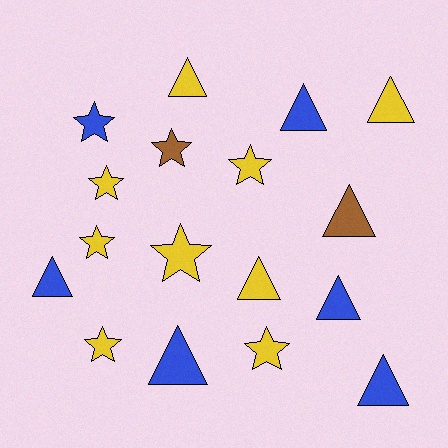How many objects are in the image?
There are 17 objects.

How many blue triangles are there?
There are 5 blue triangles.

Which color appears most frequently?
Yellow, with 9 objects.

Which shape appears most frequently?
Triangle, with 9 objects.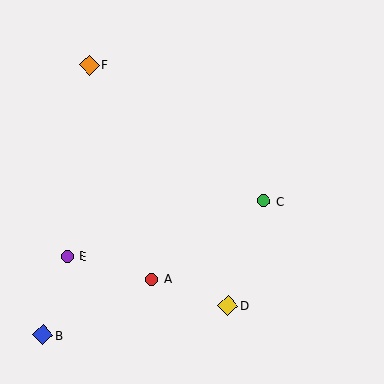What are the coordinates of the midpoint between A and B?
The midpoint between A and B is at (98, 307).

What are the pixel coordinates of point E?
Point E is at (67, 256).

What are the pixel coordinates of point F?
Point F is at (89, 65).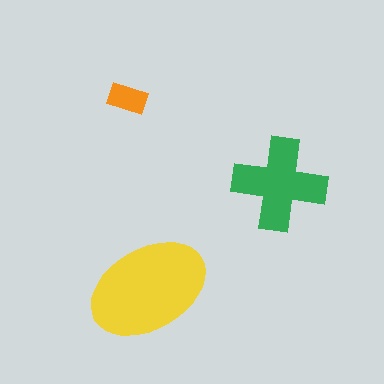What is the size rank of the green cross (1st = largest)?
2nd.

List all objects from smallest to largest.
The orange rectangle, the green cross, the yellow ellipse.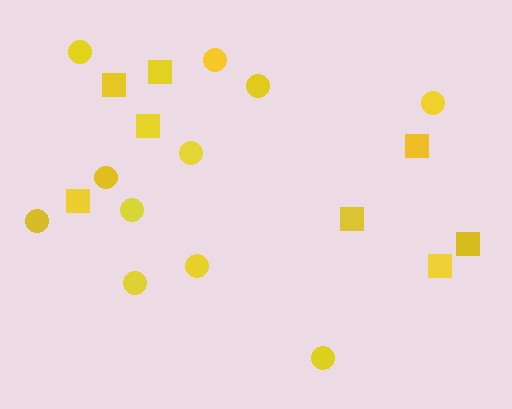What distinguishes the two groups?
There are 2 groups: one group of squares (8) and one group of circles (11).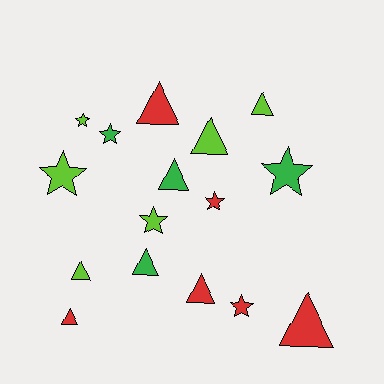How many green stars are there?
There are 2 green stars.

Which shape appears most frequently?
Triangle, with 9 objects.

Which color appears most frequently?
Red, with 6 objects.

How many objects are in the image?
There are 16 objects.